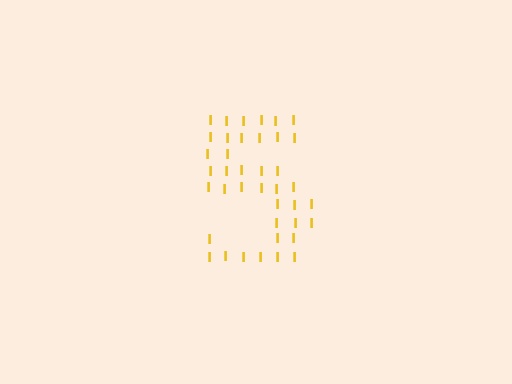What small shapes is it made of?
It is made of small letter I's.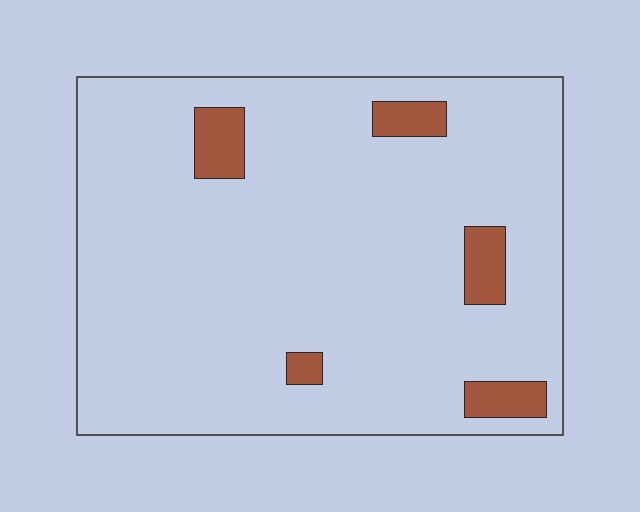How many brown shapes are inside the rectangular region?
5.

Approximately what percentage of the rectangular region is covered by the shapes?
Approximately 10%.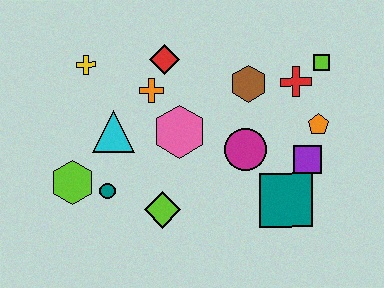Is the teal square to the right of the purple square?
No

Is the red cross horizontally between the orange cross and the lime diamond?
No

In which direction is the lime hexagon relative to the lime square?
The lime hexagon is to the left of the lime square.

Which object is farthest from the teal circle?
The lime square is farthest from the teal circle.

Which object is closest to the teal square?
The purple square is closest to the teal square.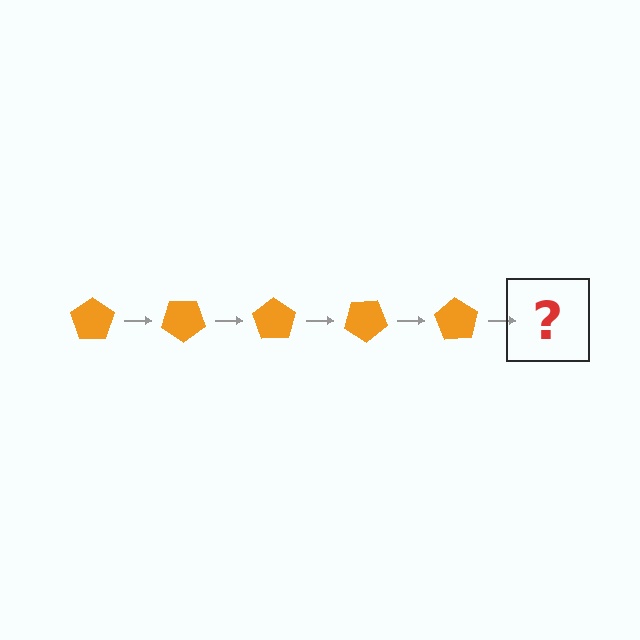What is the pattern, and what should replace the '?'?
The pattern is that the pentagon rotates 35 degrees each step. The '?' should be an orange pentagon rotated 175 degrees.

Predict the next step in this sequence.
The next step is an orange pentagon rotated 175 degrees.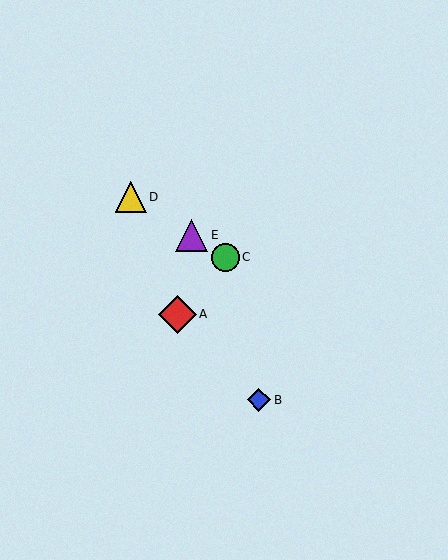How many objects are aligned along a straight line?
3 objects (C, D, E) are aligned along a straight line.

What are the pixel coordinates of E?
Object E is at (191, 235).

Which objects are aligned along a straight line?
Objects C, D, E are aligned along a straight line.